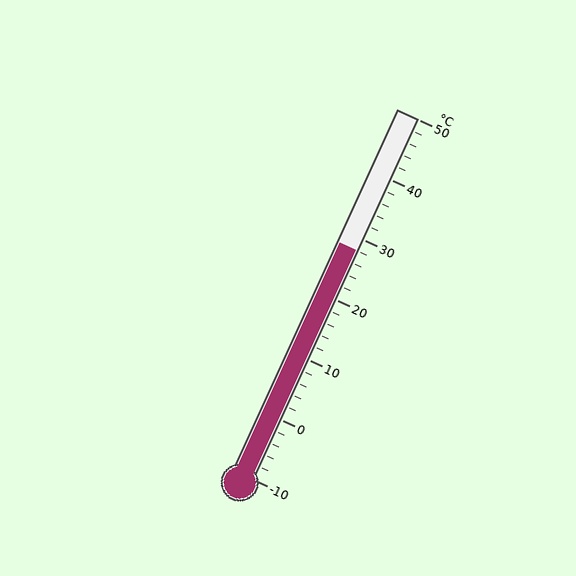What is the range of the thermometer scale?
The thermometer scale ranges from -10°C to 50°C.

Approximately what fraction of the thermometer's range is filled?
The thermometer is filled to approximately 65% of its range.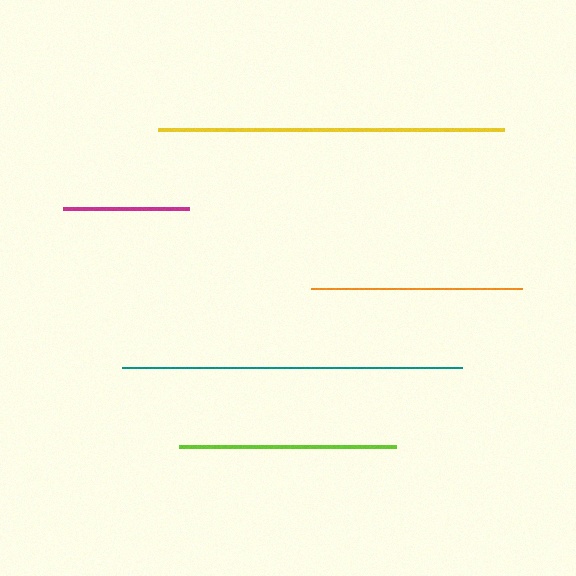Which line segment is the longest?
The yellow line is the longest at approximately 346 pixels.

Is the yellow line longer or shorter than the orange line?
The yellow line is longer than the orange line.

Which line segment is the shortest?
The magenta line is the shortest at approximately 126 pixels.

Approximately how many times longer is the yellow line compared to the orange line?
The yellow line is approximately 1.6 times the length of the orange line.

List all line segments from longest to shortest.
From longest to shortest: yellow, teal, lime, orange, magenta.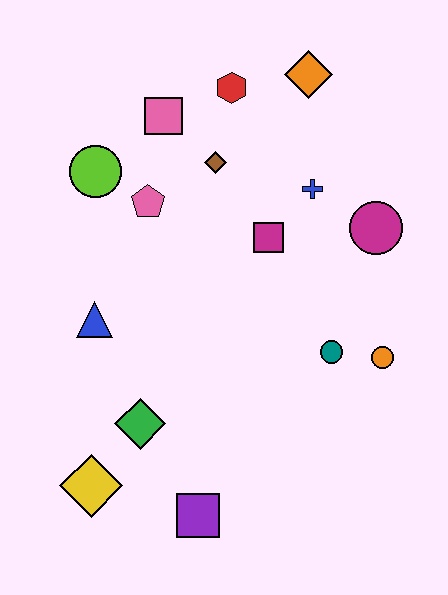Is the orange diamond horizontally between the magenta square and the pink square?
No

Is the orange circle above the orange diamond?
No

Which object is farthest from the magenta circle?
The yellow diamond is farthest from the magenta circle.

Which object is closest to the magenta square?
The blue cross is closest to the magenta square.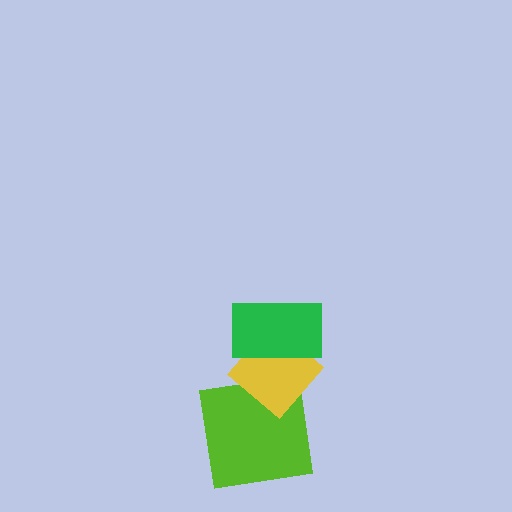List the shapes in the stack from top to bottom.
From top to bottom: the green rectangle, the yellow diamond, the lime square.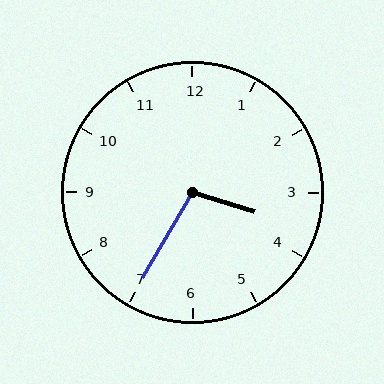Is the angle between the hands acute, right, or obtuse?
It is obtuse.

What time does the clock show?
3:35.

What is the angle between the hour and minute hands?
Approximately 102 degrees.